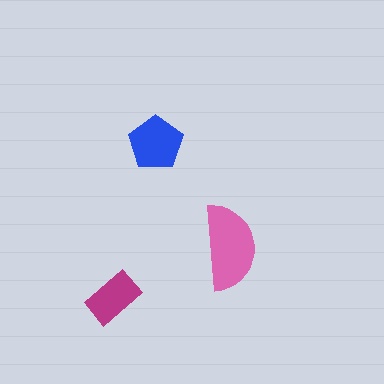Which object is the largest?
The pink semicircle.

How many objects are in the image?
There are 3 objects in the image.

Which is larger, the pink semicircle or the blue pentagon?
The pink semicircle.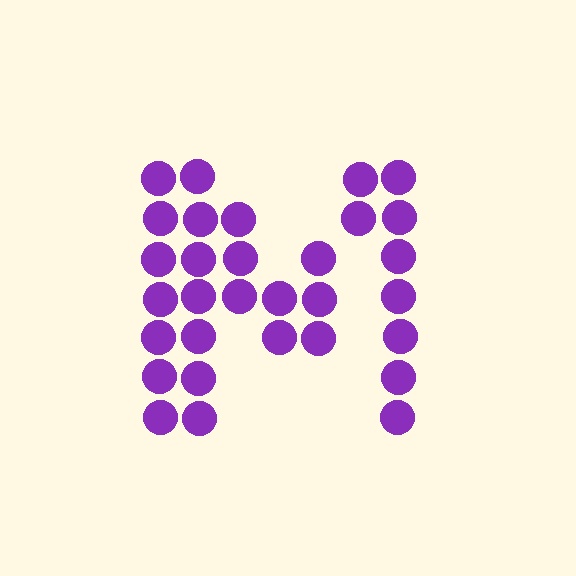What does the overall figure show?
The overall figure shows the letter M.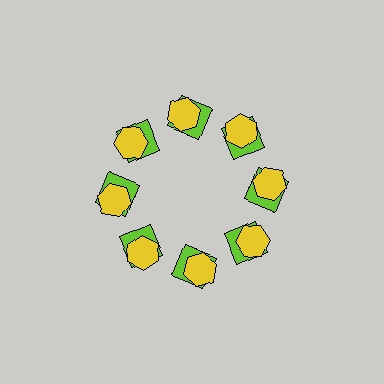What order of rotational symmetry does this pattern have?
This pattern has 8-fold rotational symmetry.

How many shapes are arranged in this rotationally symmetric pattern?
There are 16 shapes, arranged in 8 groups of 2.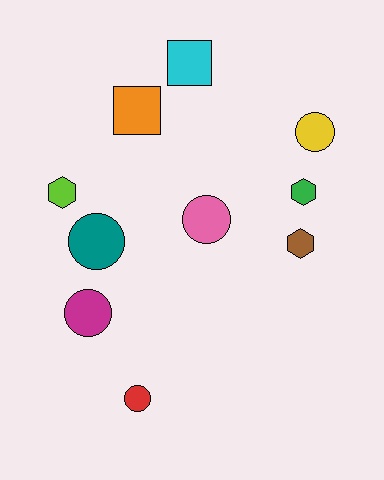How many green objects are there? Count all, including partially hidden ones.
There is 1 green object.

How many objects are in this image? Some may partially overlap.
There are 10 objects.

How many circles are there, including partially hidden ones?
There are 5 circles.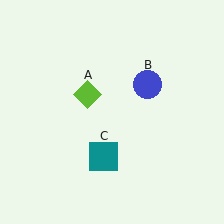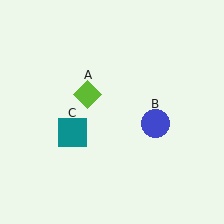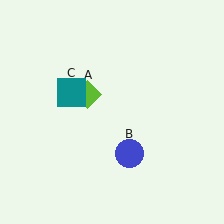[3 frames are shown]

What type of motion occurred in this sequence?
The blue circle (object B), teal square (object C) rotated clockwise around the center of the scene.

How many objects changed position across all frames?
2 objects changed position: blue circle (object B), teal square (object C).